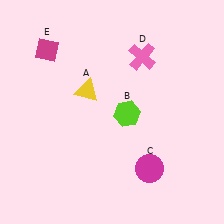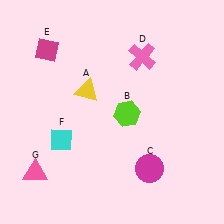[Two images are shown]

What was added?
A cyan diamond (F), a pink triangle (G) were added in Image 2.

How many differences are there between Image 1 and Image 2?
There are 2 differences between the two images.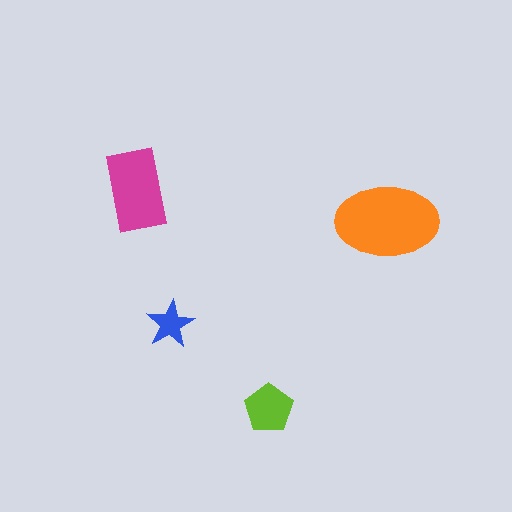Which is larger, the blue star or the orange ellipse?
The orange ellipse.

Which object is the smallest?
The blue star.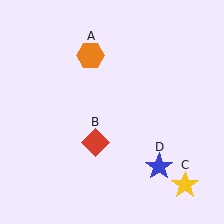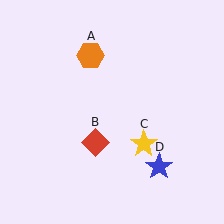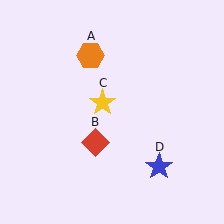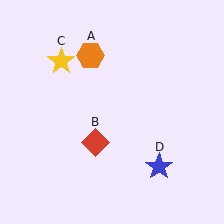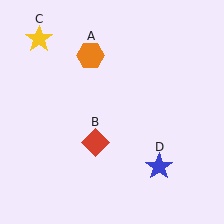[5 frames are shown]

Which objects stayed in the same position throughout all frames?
Orange hexagon (object A) and red diamond (object B) and blue star (object D) remained stationary.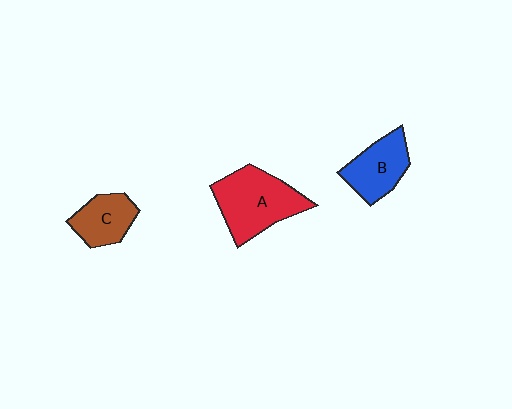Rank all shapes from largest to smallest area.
From largest to smallest: A (red), B (blue), C (brown).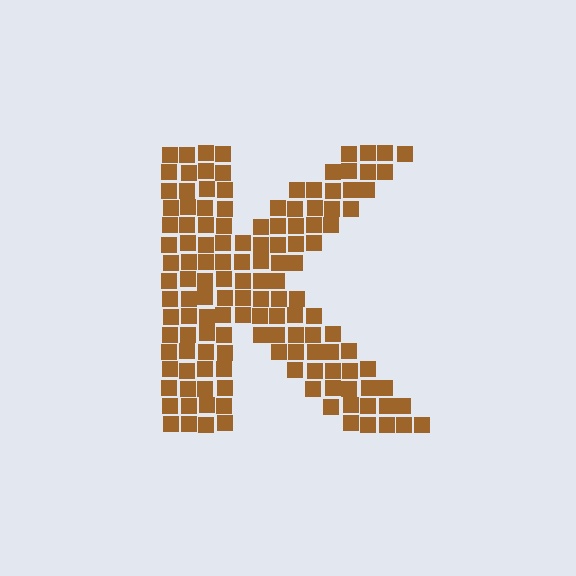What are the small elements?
The small elements are squares.